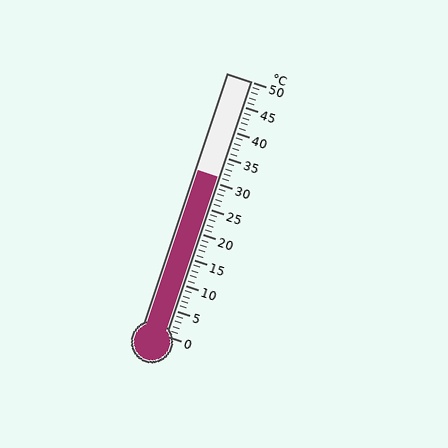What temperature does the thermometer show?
The thermometer shows approximately 31°C.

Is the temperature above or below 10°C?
The temperature is above 10°C.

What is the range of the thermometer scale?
The thermometer scale ranges from 0°C to 50°C.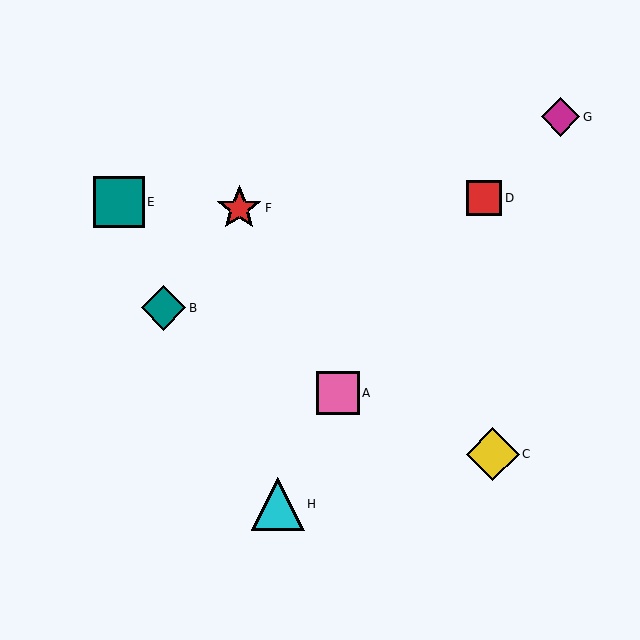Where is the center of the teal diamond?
The center of the teal diamond is at (164, 308).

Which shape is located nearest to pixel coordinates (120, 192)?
The teal square (labeled E) at (119, 202) is nearest to that location.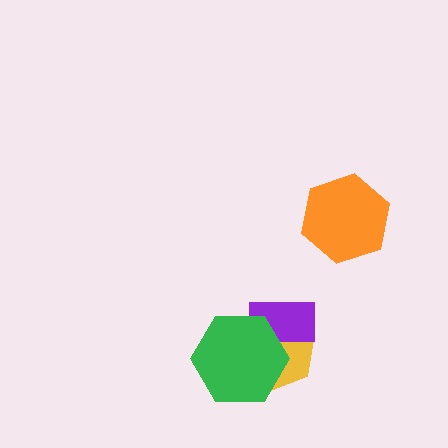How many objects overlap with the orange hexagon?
0 objects overlap with the orange hexagon.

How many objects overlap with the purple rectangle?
2 objects overlap with the purple rectangle.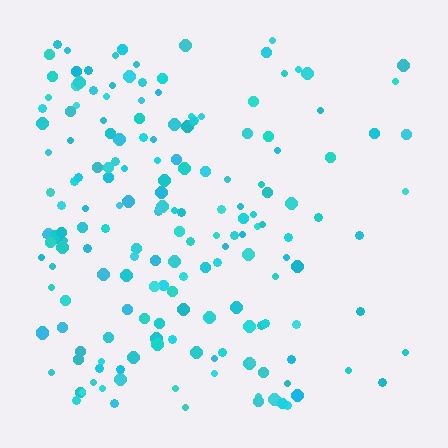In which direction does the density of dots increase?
From right to left, with the left side densest.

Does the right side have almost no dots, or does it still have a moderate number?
Still a moderate number, just noticeably fewer than the left.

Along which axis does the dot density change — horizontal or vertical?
Horizontal.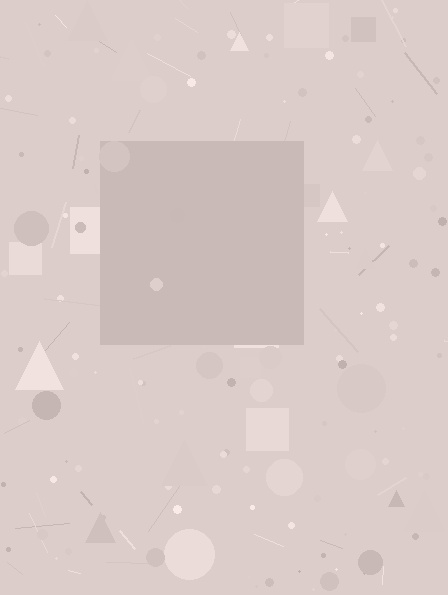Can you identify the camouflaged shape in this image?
The camouflaged shape is a square.